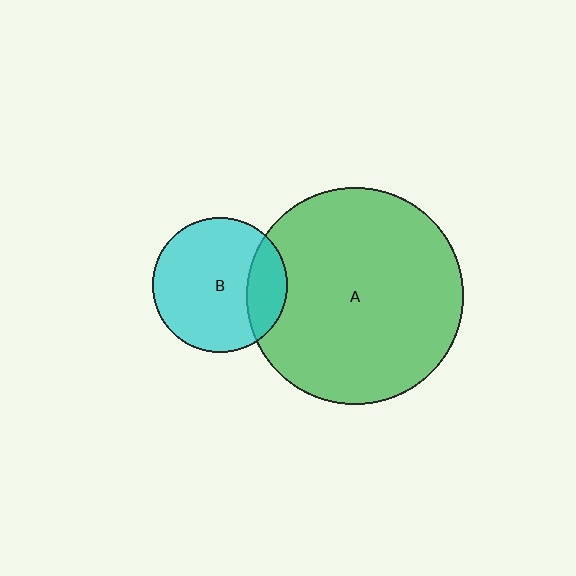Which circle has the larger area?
Circle A (green).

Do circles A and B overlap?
Yes.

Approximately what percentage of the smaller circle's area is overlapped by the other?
Approximately 20%.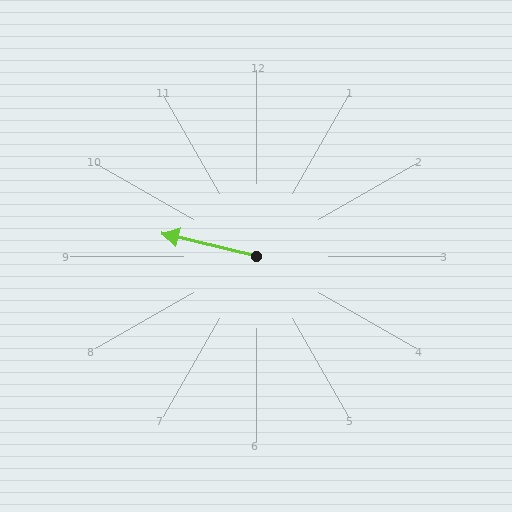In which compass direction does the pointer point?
West.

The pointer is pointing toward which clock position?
Roughly 9 o'clock.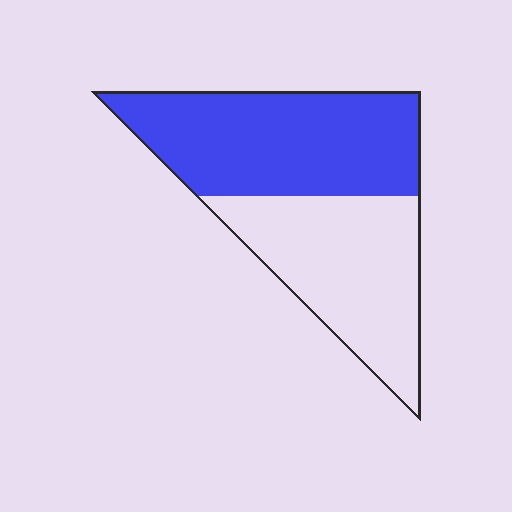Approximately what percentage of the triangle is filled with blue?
Approximately 55%.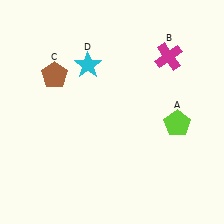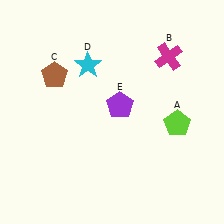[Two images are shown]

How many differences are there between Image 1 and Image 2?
There is 1 difference between the two images.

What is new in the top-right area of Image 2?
A purple pentagon (E) was added in the top-right area of Image 2.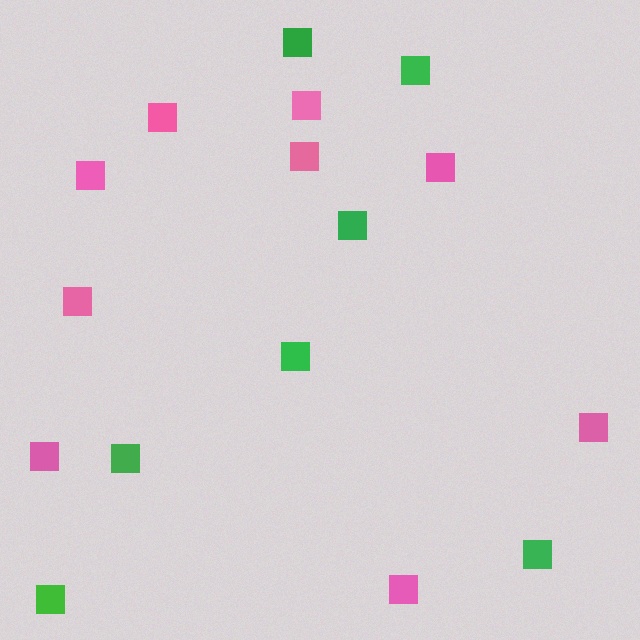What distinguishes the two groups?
There are 2 groups: one group of green squares (7) and one group of pink squares (9).